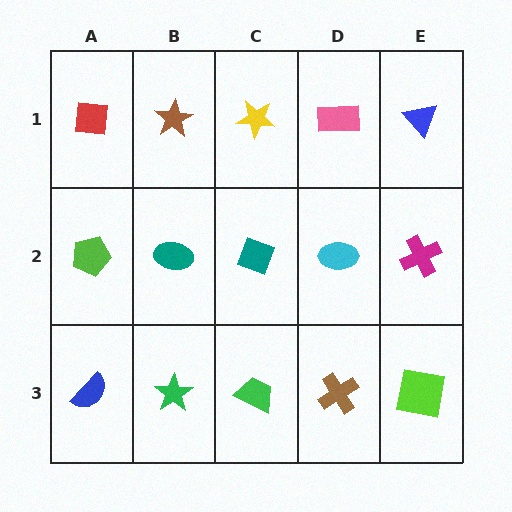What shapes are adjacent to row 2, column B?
A brown star (row 1, column B), a green star (row 3, column B), a lime pentagon (row 2, column A), a teal diamond (row 2, column C).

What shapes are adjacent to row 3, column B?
A teal ellipse (row 2, column B), a blue semicircle (row 3, column A), a green trapezoid (row 3, column C).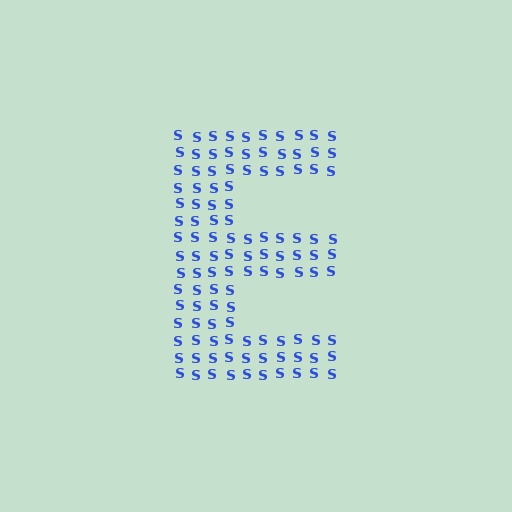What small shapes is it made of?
It is made of small letter S's.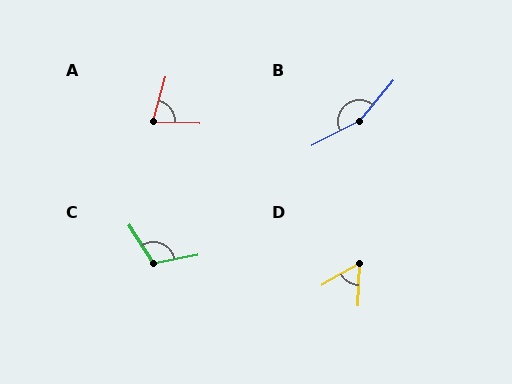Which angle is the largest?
B, at approximately 157 degrees.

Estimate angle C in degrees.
Approximately 111 degrees.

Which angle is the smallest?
D, at approximately 58 degrees.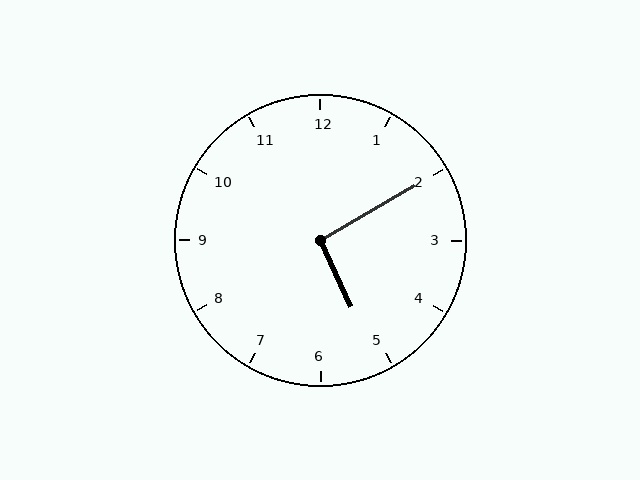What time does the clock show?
5:10.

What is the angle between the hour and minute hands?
Approximately 95 degrees.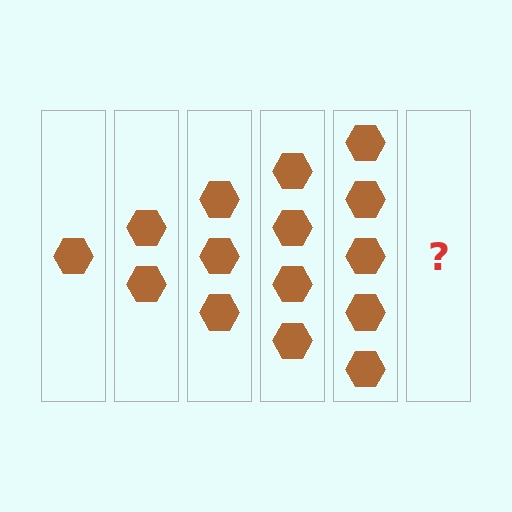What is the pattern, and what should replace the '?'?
The pattern is that each step adds one more hexagon. The '?' should be 6 hexagons.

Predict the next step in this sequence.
The next step is 6 hexagons.